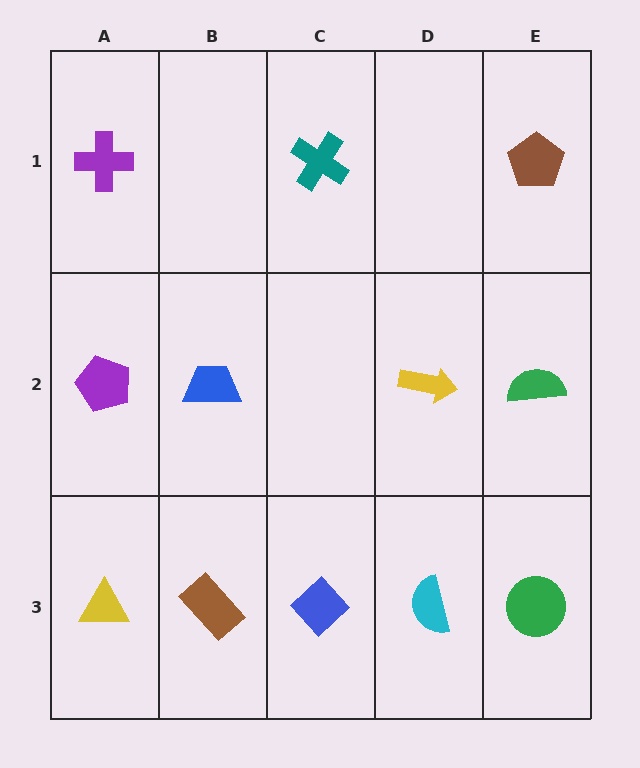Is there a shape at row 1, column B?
No, that cell is empty.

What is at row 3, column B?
A brown rectangle.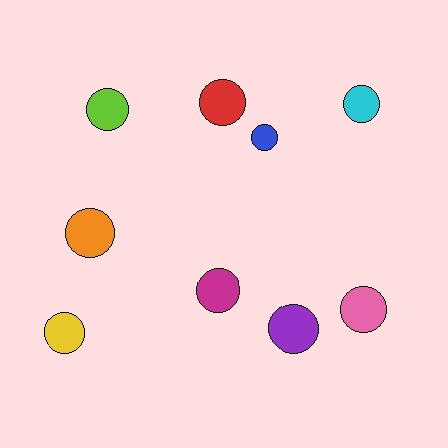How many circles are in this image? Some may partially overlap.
There are 9 circles.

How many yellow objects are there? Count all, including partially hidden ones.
There is 1 yellow object.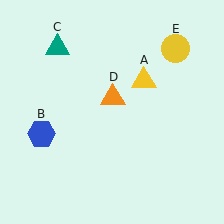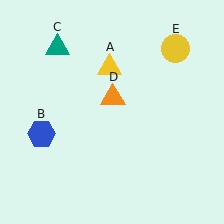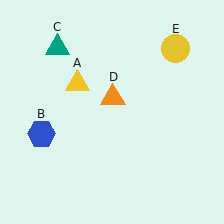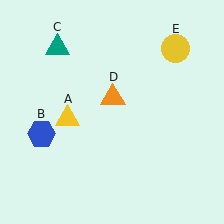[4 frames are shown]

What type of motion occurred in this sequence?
The yellow triangle (object A) rotated counterclockwise around the center of the scene.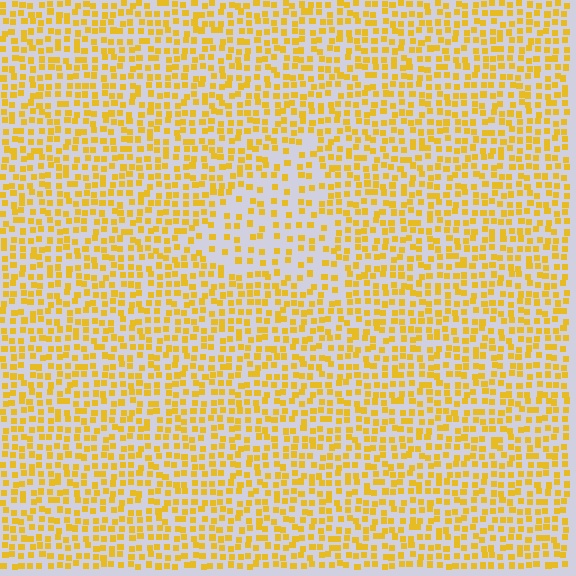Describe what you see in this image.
The image contains small yellow elements arranged at two different densities. A triangle-shaped region is visible where the elements are less densely packed than the surrounding area.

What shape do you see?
I see a triangle.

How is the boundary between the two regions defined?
The boundary is defined by a change in element density (approximately 1.8x ratio). All elements are the same color, size, and shape.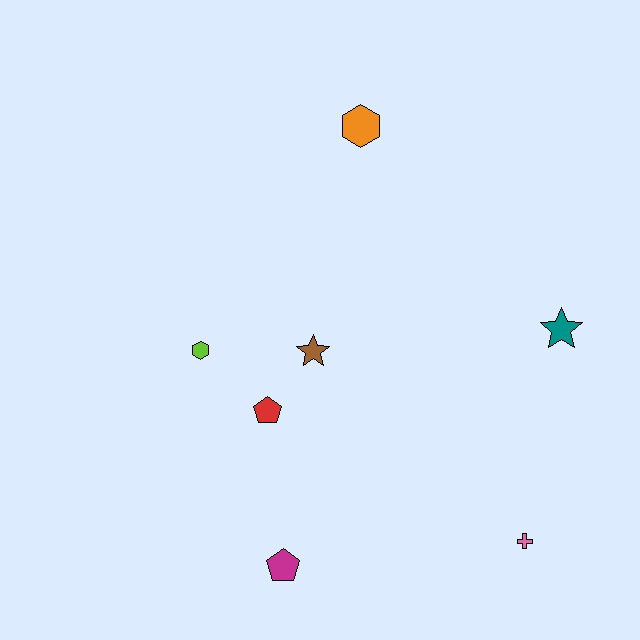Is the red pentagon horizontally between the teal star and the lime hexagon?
Yes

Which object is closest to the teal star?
The pink cross is closest to the teal star.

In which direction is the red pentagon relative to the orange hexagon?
The red pentagon is below the orange hexagon.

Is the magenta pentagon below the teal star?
Yes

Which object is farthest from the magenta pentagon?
The orange hexagon is farthest from the magenta pentagon.